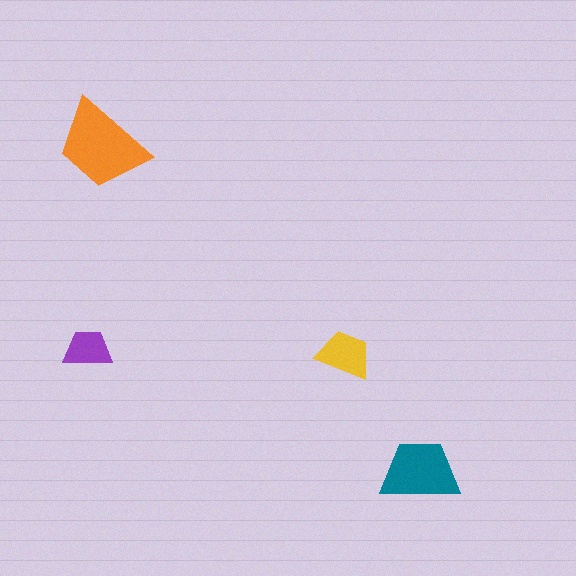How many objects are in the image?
There are 4 objects in the image.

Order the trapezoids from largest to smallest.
the orange one, the teal one, the yellow one, the purple one.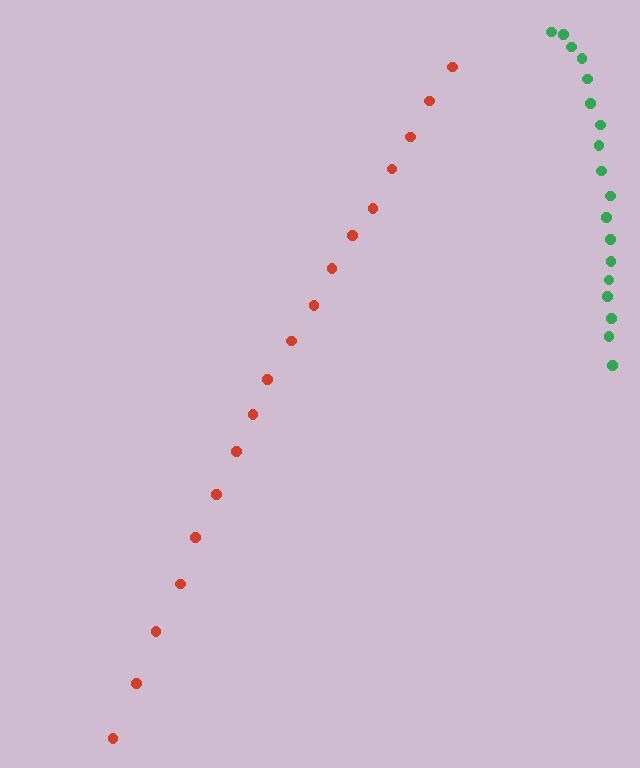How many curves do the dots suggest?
There are 2 distinct paths.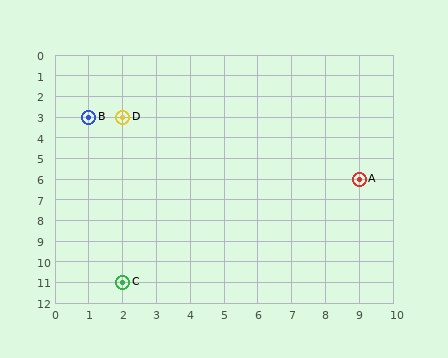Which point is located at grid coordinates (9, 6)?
Point A is at (9, 6).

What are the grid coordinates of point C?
Point C is at grid coordinates (2, 11).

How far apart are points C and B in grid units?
Points C and B are 1 column and 8 rows apart (about 8.1 grid units diagonally).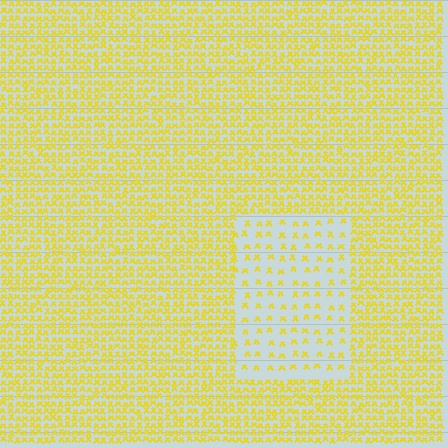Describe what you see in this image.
The image contains small yellow elements arranged at two different densities. A rectangle-shaped region is visible where the elements are less densely packed than the surrounding area.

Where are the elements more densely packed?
The elements are more densely packed outside the rectangle boundary.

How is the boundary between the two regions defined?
The boundary is defined by a change in element density (approximately 2.8x ratio). All elements are the same color, size, and shape.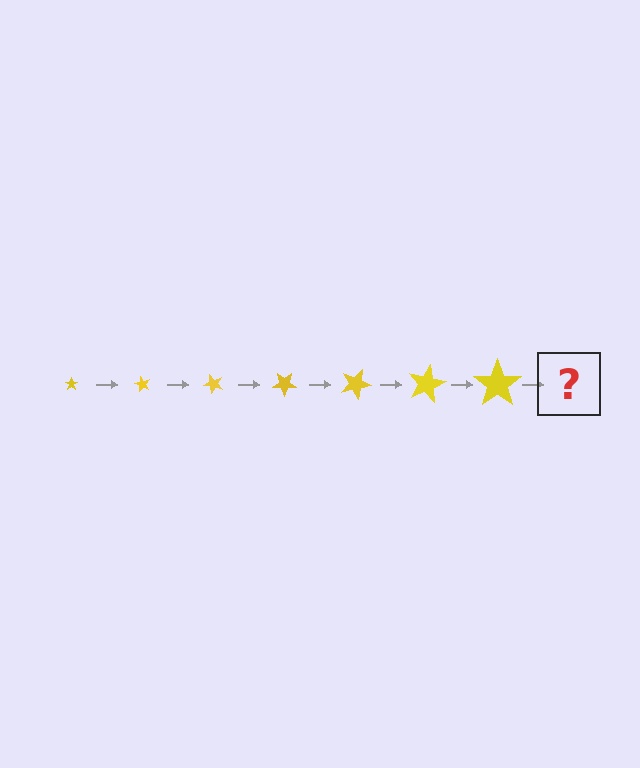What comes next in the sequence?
The next element should be a star, larger than the previous one and rotated 420 degrees from the start.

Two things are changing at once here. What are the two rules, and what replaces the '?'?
The two rules are that the star grows larger each step and it rotates 60 degrees each step. The '?' should be a star, larger than the previous one and rotated 420 degrees from the start.